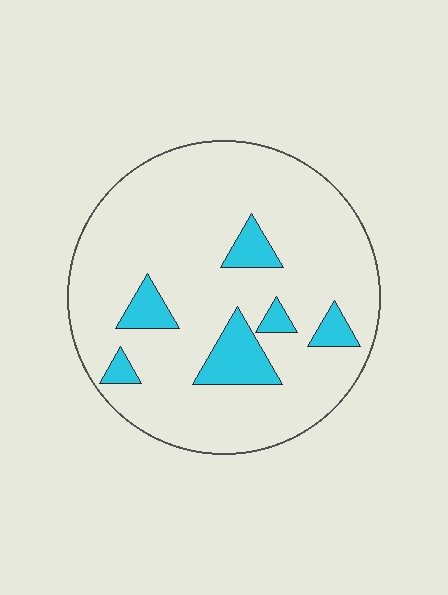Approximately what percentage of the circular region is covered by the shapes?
Approximately 15%.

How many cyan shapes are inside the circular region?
6.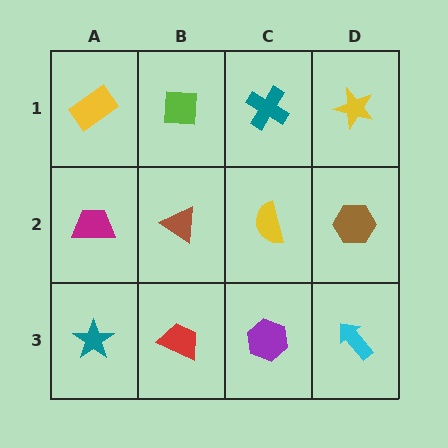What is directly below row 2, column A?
A teal star.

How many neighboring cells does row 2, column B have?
4.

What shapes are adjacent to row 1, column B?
A brown triangle (row 2, column B), a yellow rectangle (row 1, column A), a teal cross (row 1, column C).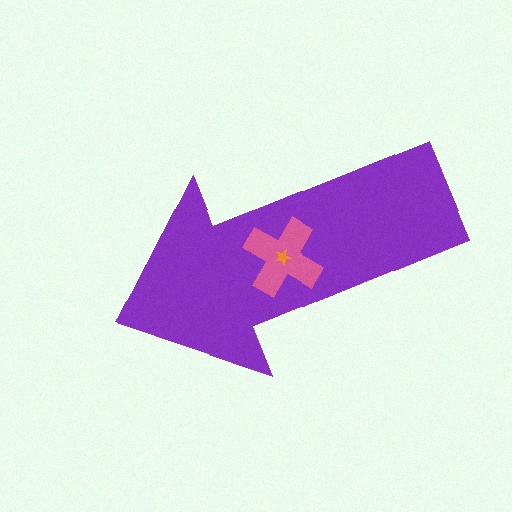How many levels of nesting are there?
3.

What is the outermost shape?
The purple arrow.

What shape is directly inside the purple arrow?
The pink cross.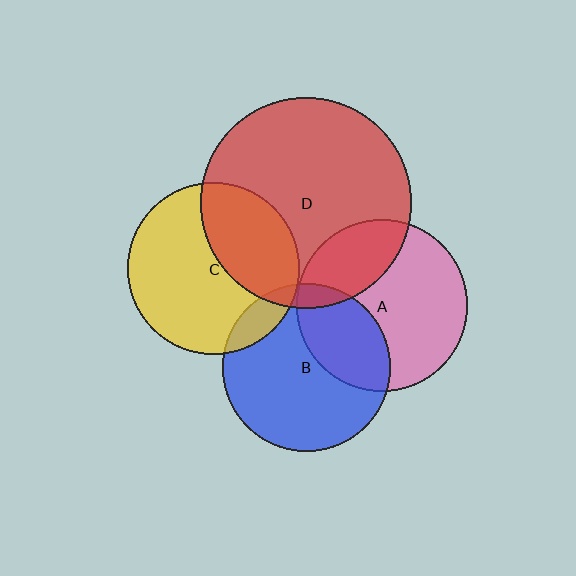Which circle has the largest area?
Circle D (red).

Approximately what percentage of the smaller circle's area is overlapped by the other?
Approximately 30%.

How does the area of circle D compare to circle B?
Approximately 1.6 times.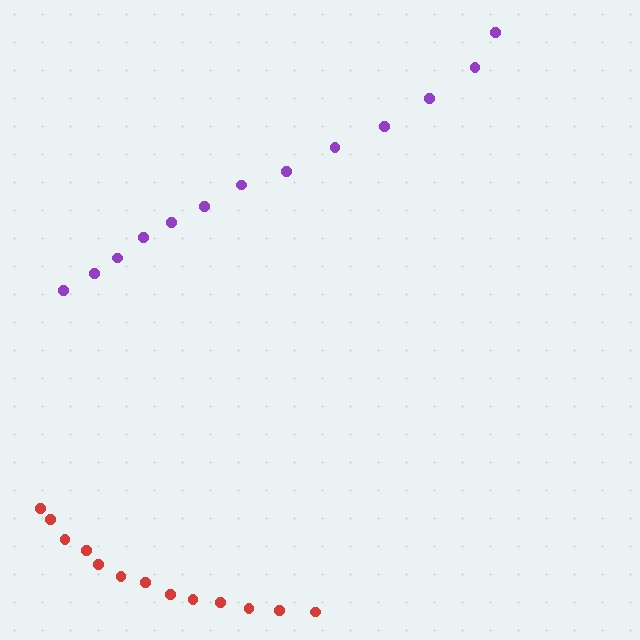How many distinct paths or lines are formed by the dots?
There are 2 distinct paths.